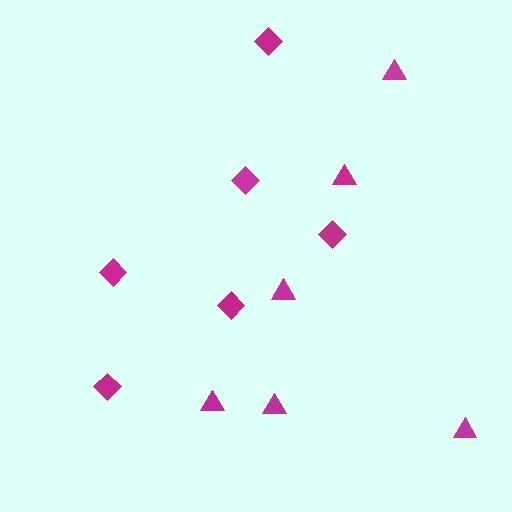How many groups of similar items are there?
There are 2 groups: one group of diamonds (6) and one group of triangles (6).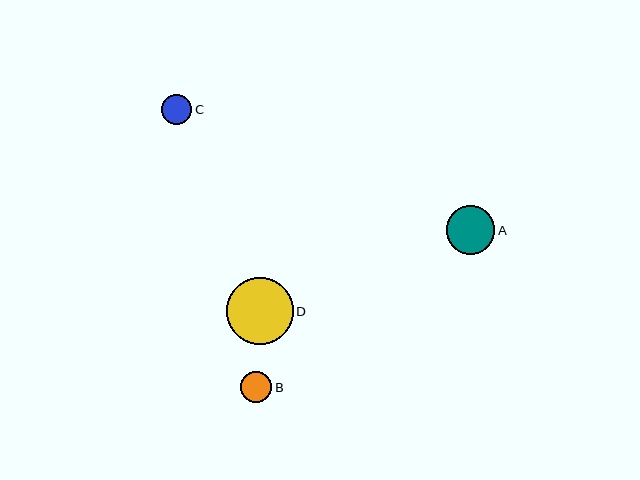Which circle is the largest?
Circle D is the largest with a size of approximately 67 pixels.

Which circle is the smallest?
Circle C is the smallest with a size of approximately 30 pixels.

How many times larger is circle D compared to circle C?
Circle D is approximately 2.2 times the size of circle C.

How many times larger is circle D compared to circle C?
Circle D is approximately 2.2 times the size of circle C.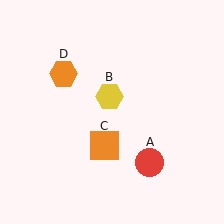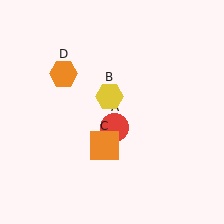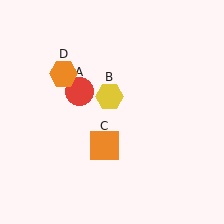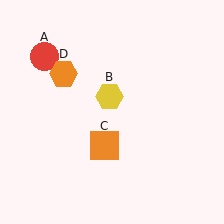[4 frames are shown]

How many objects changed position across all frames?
1 object changed position: red circle (object A).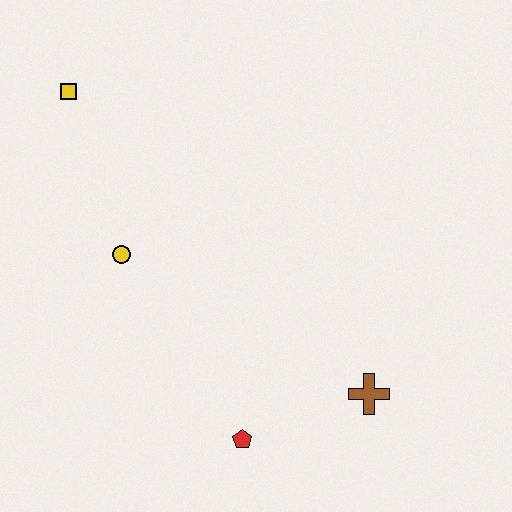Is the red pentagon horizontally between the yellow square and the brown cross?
Yes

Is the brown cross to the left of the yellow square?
No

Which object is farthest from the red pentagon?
The yellow square is farthest from the red pentagon.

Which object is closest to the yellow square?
The yellow circle is closest to the yellow square.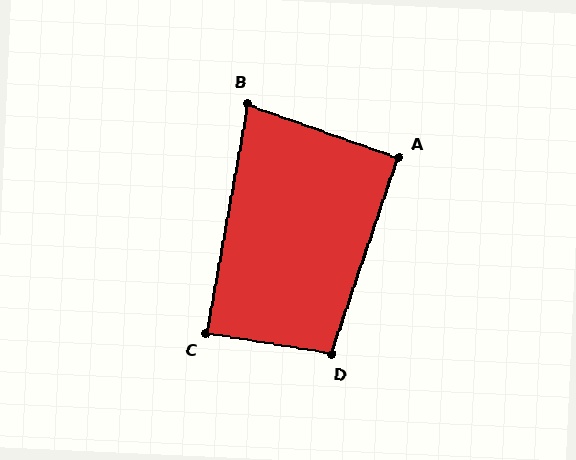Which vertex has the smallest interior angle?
B, at approximately 81 degrees.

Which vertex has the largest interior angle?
D, at approximately 99 degrees.